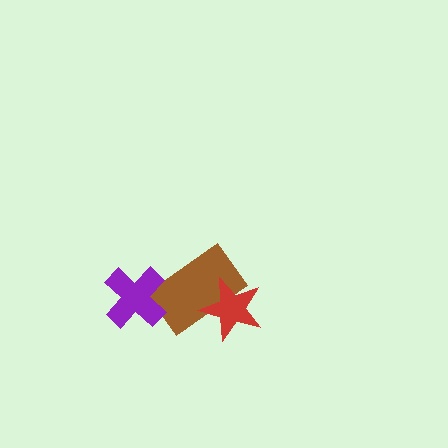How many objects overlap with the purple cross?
1 object overlaps with the purple cross.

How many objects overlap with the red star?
1 object overlaps with the red star.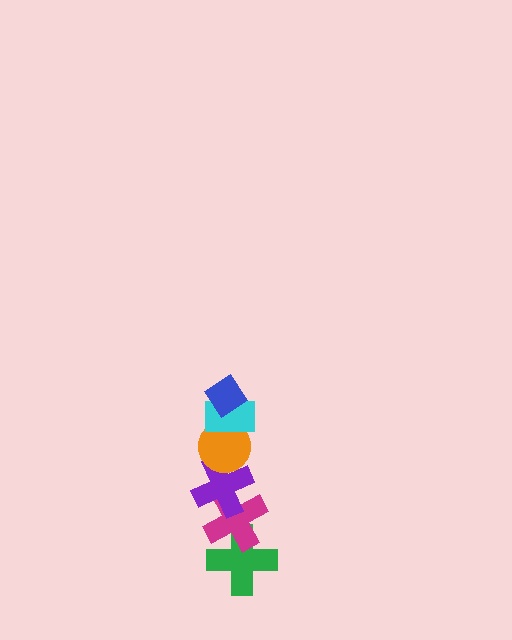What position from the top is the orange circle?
The orange circle is 3rd from the top.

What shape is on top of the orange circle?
The cyan rectangle is on top of the orange circle.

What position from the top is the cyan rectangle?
The cyan rectangle is 2nd from the top.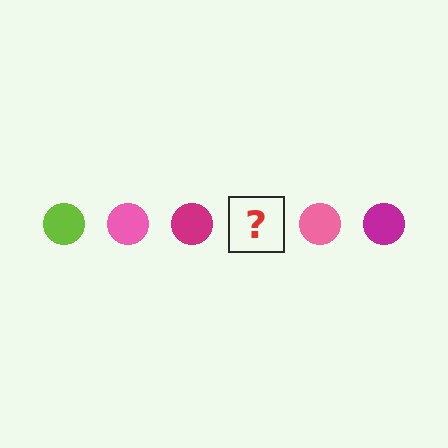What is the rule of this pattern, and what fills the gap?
The rule is that the pattern cycles through lime, pink, magenta circles. The gap should be filled with a lime circle.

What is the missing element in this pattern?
The missing element is a lime circle.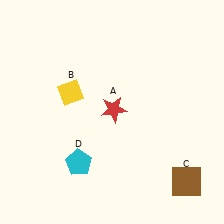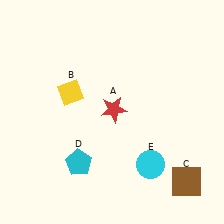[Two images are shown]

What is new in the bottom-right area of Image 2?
A cyan circle (E) was added in the bottom-right area of Image 2.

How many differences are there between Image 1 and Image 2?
There is 1 difference between the two images.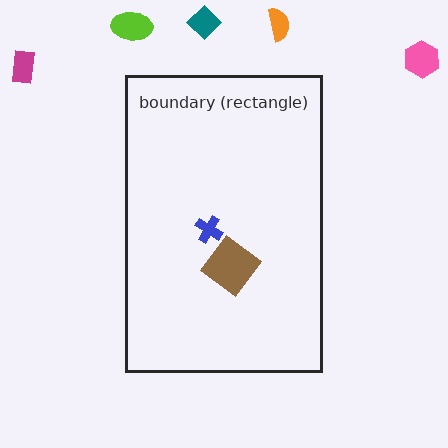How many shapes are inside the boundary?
2 inside, 5 outside.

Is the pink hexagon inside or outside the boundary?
Outside.